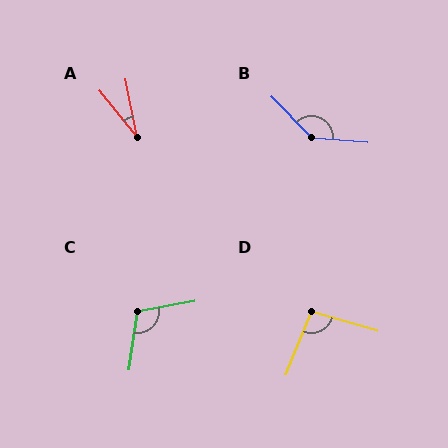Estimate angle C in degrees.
Approximately 109 degrees.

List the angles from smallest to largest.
A (28°), D (95°), C (109°), B (139°).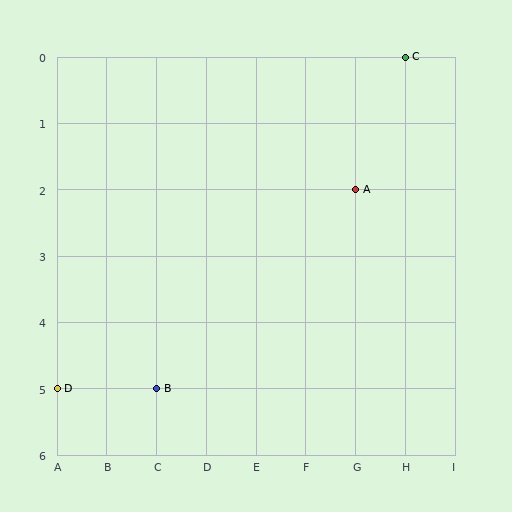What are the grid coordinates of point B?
Point B is at grid coordinates (C, 5).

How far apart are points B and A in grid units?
Points B and A are 4 columns and 3 rows apart (about 5.0 grid units diagonally).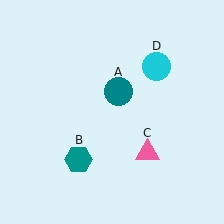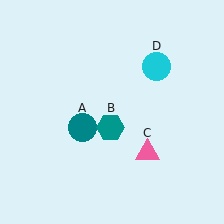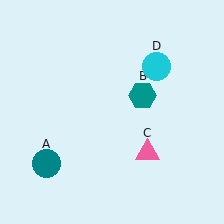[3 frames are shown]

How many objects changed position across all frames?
2 objects changed position: teal circle (object A), teal hexagon (object B).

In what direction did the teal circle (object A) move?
The teal circle (object A) moved down and to the left.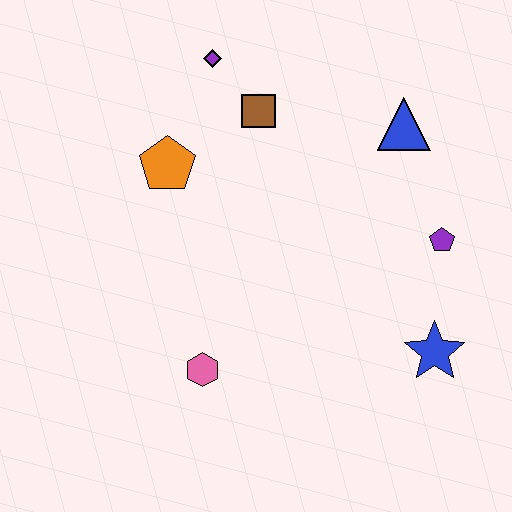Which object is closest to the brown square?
The purple diamond is closest to the brown square.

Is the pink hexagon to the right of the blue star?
No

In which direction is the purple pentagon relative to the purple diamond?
The purple pentagon is to the right of the purple diamond.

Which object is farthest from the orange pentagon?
The blue star is farthest from the orange pentagon.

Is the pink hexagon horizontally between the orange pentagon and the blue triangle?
Yes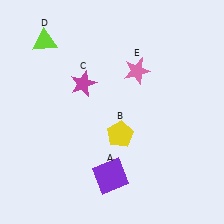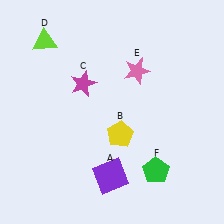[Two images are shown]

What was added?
A green pentagon (F) was added in Image 2.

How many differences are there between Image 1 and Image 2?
There is 1 difference between the two images.